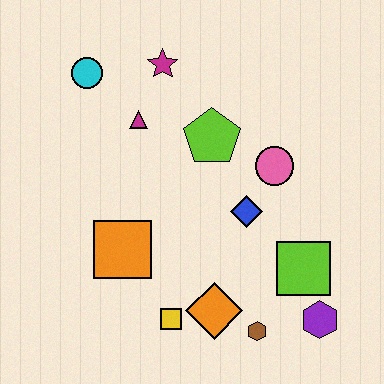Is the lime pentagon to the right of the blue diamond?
No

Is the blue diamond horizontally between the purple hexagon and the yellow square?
Yes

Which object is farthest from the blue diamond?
The cyan circle is farthest from the blue diamond.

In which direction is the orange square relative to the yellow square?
The orange square is above the yellow square.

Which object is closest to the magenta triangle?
The magenta star is closest to the magenta triangle.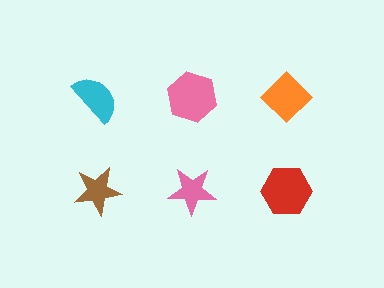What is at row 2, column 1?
A brown star.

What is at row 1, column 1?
A cyan semicircle.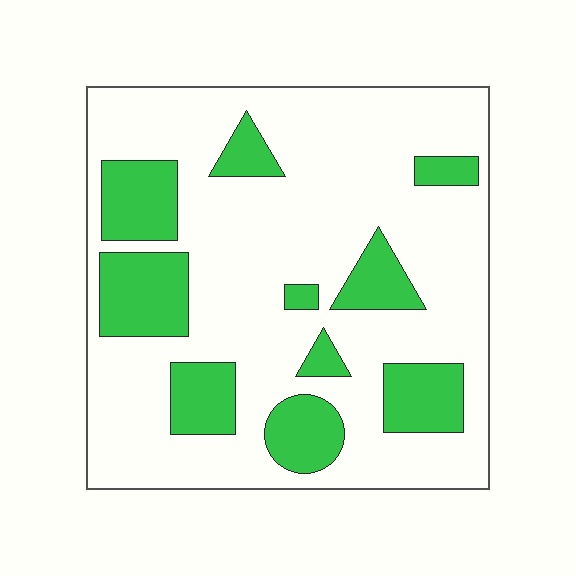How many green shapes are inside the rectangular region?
10.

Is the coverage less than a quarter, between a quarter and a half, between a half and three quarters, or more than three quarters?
Less than a quarter.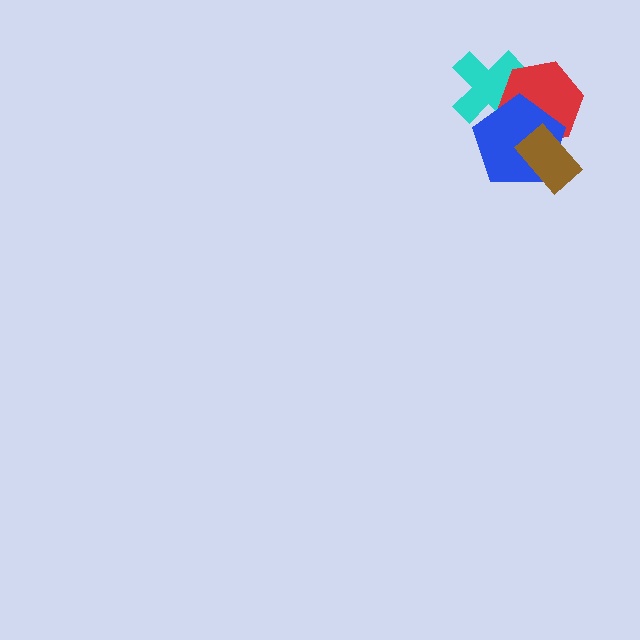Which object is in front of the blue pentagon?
The brown rectangle is in front of the blue pentagon.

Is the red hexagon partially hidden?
Yes, it is partially covered by another shape.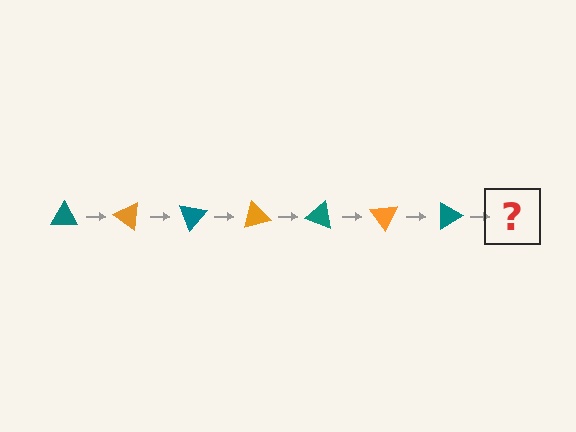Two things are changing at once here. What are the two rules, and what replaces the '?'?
The two rules are that it rotates 35 degrees each step and the color cycles through teal and orange. The '?' should be an orange triangle, rotated 245 degrees from the start.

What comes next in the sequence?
The next element should be an orange triangle, rotated 245 degrees from the start.